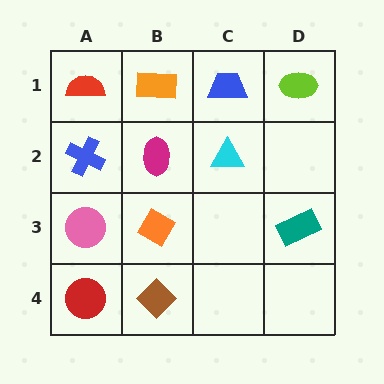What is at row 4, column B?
A brown diamond.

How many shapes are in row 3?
3 shapes.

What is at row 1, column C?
A blue trapezoid.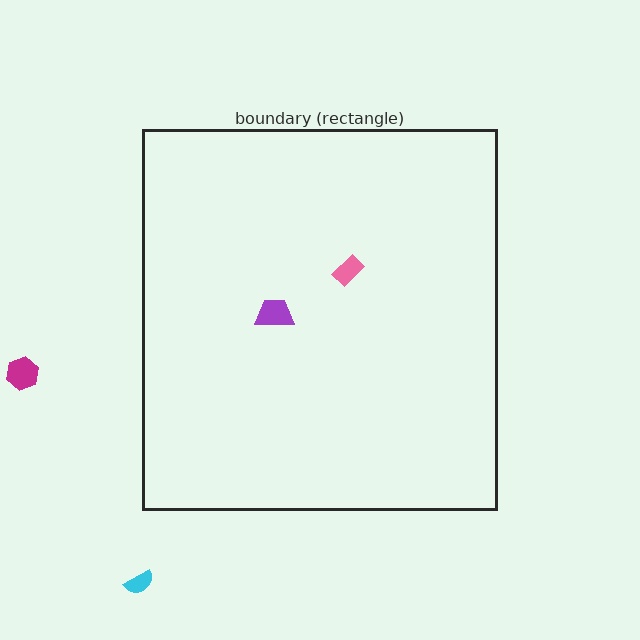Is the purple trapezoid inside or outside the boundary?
Inside.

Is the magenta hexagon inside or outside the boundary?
Outside.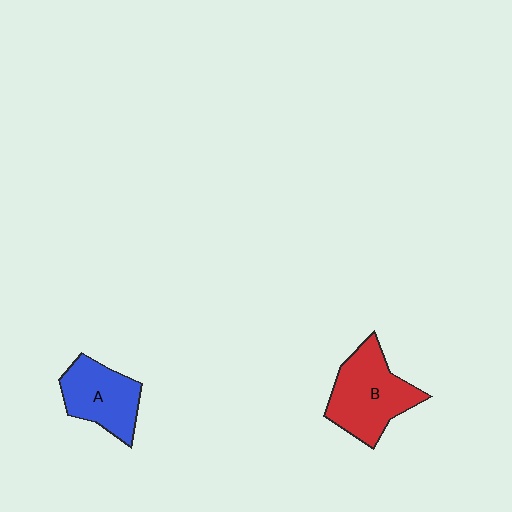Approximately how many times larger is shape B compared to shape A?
Approximately 1.3 times.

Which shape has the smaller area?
Shape A (blue).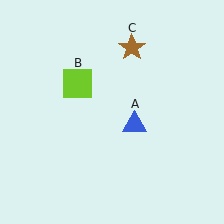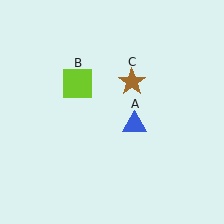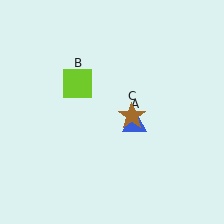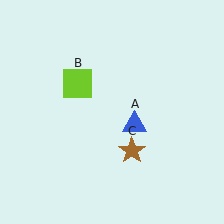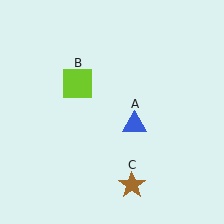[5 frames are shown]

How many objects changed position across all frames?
1 object changed position: brown star (object C).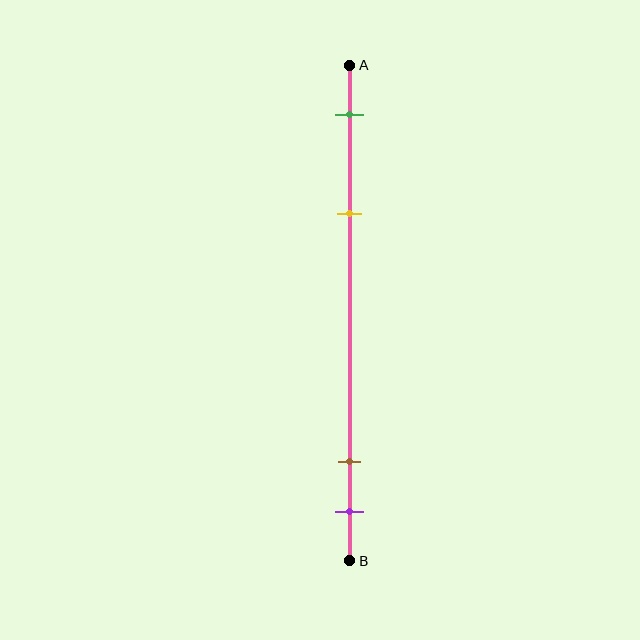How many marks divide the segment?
There are 4 marks dividing the segment.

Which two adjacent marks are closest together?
The brown and purple marks are the closest adjacent pair.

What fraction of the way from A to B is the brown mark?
The brown mark is approximately 80% (0.8) of the way from A to B.